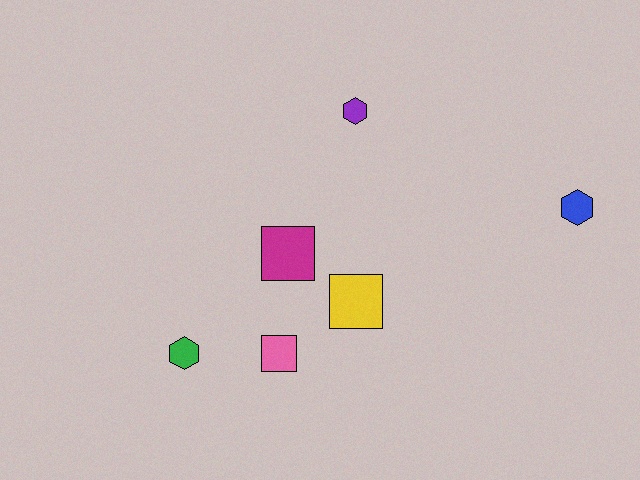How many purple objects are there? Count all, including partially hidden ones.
There is 1 purple object.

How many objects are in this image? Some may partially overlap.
There are 6 objects.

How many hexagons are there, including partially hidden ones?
There are 3 hexagons.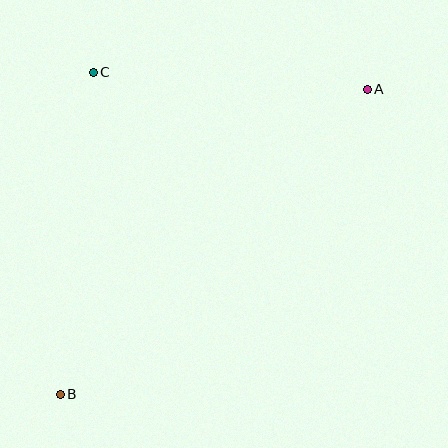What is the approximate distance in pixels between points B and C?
The distance between B and C is approximately 324 pixels.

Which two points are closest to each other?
Points A and C are closest to each other.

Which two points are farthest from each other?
Points A and B are farthest from each other.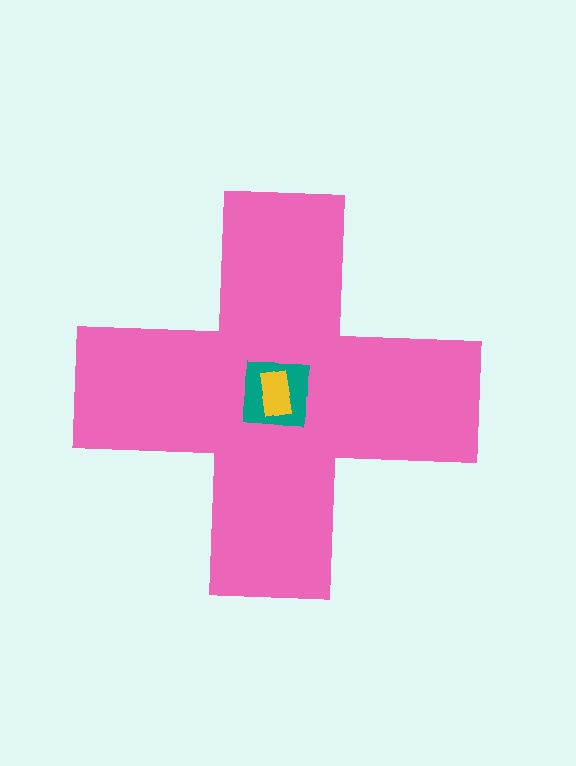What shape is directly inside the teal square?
The yellow rectangle.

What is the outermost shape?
The pink cross.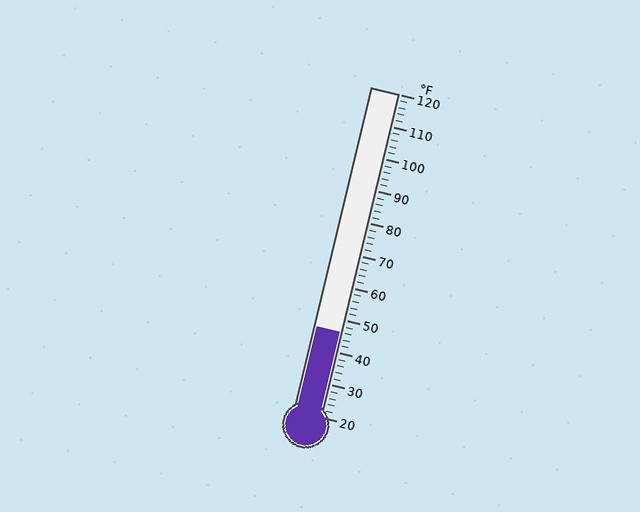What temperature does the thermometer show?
The thermometer shows approximately 46°F.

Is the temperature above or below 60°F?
The temperature is below 60°F.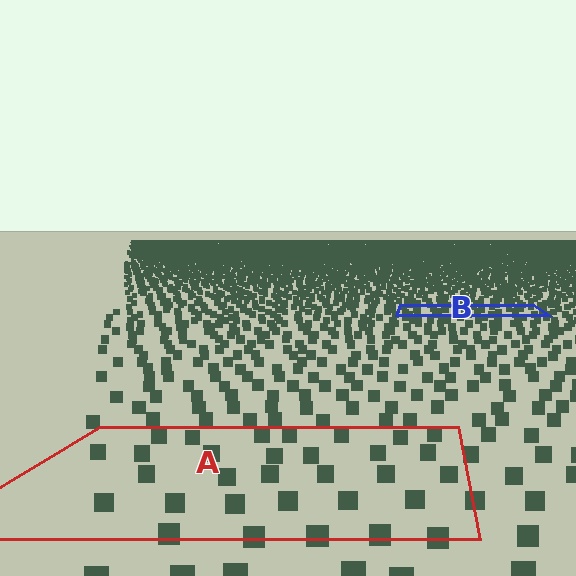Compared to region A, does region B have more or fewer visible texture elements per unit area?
Region B has more texture elements per unit area — they are packed more densely because it is farther away.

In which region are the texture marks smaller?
The texture marks are smaller in region B, because it is farther away.